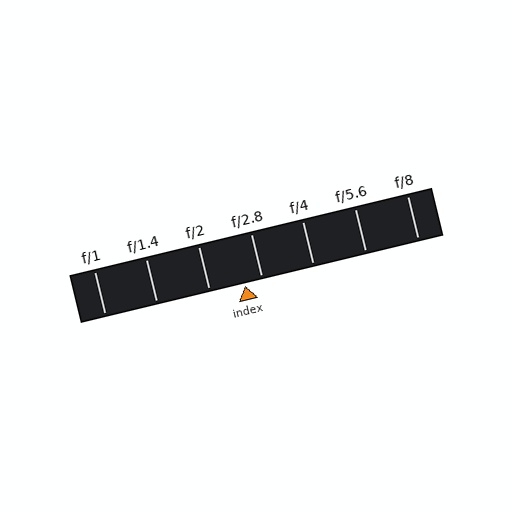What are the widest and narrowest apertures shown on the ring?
The widest aperture shown is f/1 and the narrowest is f/8.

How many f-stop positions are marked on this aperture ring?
There are 7 f-stop positions marked.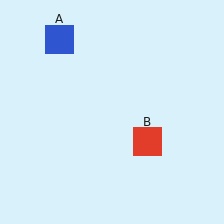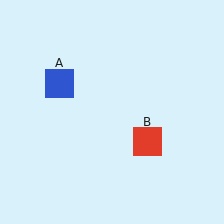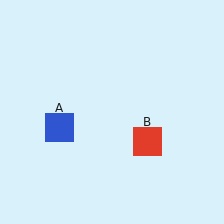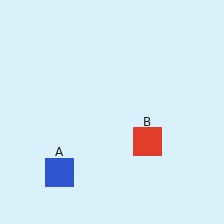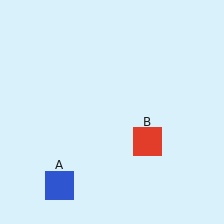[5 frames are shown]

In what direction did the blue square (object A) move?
The blue square (object A) moved down.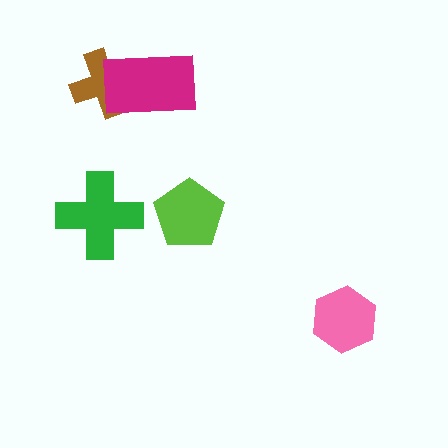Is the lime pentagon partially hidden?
No, no other shape covers it.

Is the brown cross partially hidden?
Yes, it is partially covered by another shape.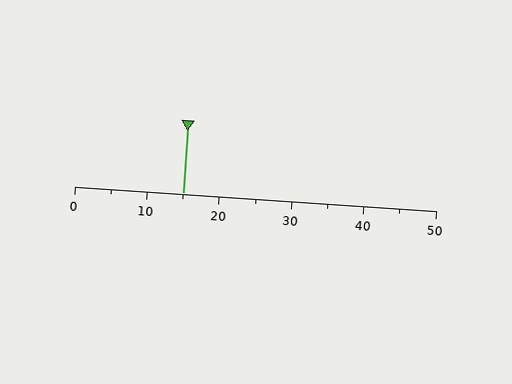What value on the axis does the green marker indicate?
The marker indicates approximately 15.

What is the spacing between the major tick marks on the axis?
The major ticks are spaced 10 apart.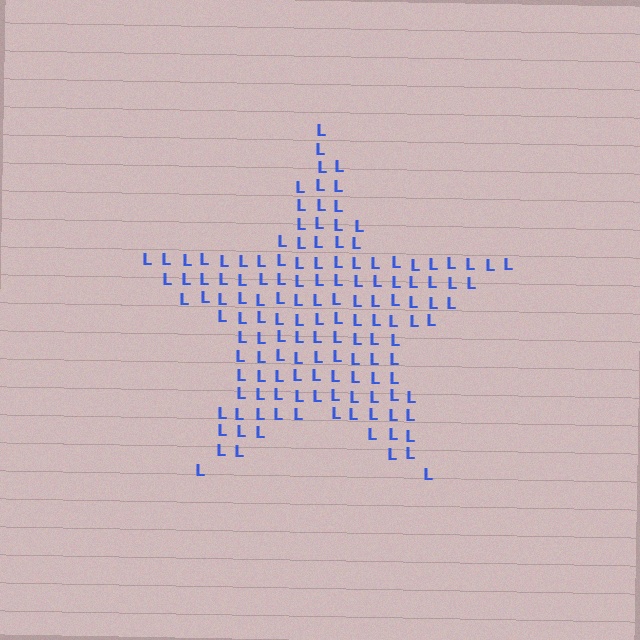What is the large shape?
The large shape is a star.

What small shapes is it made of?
It is made of small letter L's.